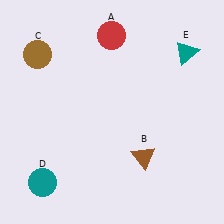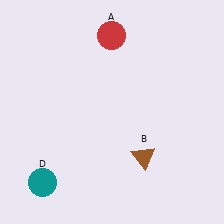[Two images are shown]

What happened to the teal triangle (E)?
The teal triangle (E) was removed in Image 2. It was in the top-right area of Image 1.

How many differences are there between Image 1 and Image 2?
There are 2 differences between the two images.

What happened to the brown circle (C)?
The brown circle (C) was removed in Image 2. It was in the top-left area of Image 1.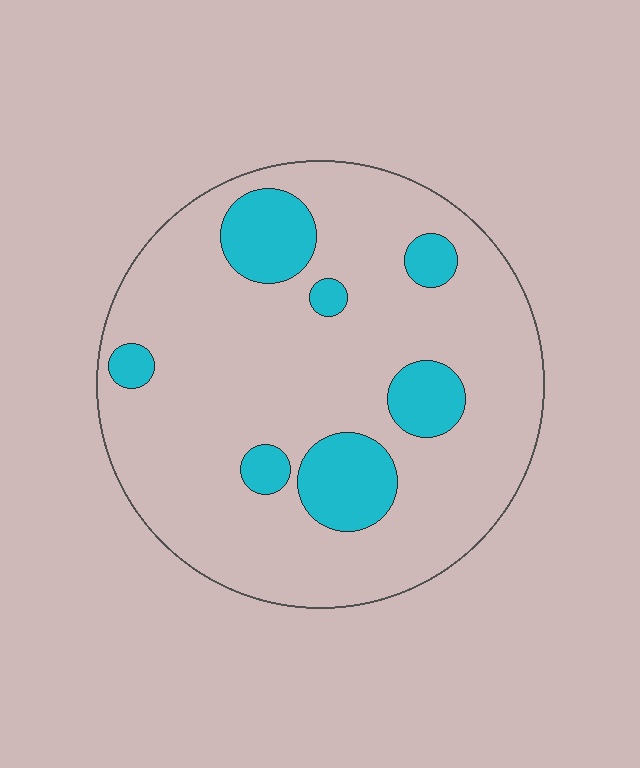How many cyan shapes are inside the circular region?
7.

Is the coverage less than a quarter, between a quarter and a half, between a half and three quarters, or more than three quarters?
Less than a quarter.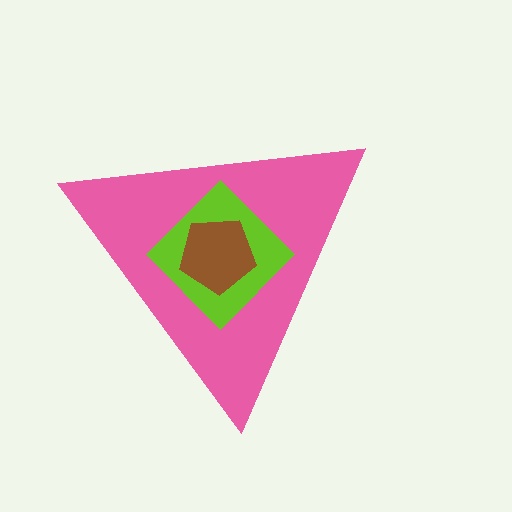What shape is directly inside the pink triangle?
The lime diamond.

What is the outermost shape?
The pink triangle.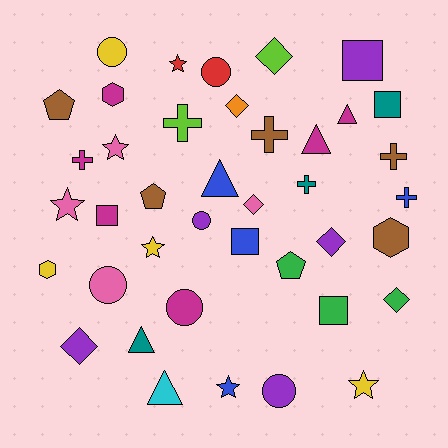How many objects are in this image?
There are 40 objects.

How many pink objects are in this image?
There are 4 pink objects.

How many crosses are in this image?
There are 6 crosses.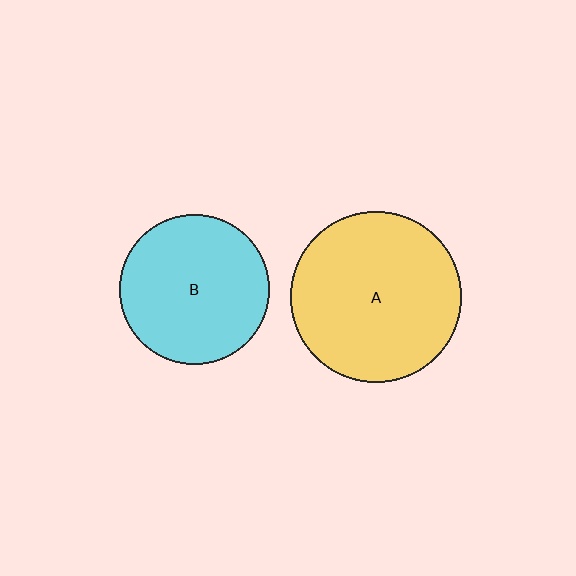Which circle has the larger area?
Circle A (yellow).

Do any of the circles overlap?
No, none of the circles overlap.